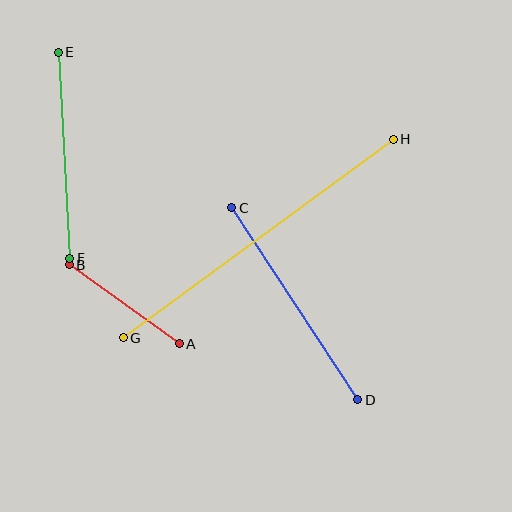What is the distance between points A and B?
The distance is approximately 135 pixels.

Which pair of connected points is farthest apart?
Points G and H are farthest apart.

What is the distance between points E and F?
The distance is approximately 206 pixels.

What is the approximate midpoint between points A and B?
The midpoint is at approximately (124, 304) pixels.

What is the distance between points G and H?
The distance is approximately 336 pixels.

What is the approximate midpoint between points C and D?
The midpoint is at approximately (295, 304) pixels.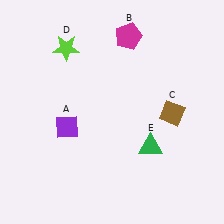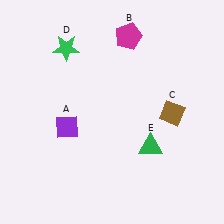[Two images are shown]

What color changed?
The star (D) changed from lime in Image 1 to green in Image 2.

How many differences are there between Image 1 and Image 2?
There is 1 difference between the two images.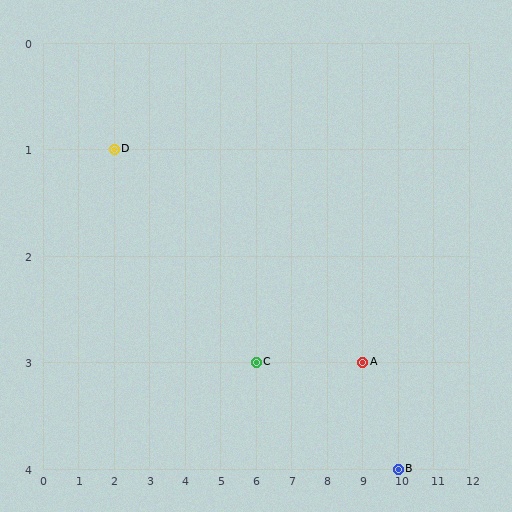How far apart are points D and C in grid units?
Points D and C are 4 columns and 2 rows apart (about 4.5 grid units diagonally).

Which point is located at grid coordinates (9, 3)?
Point A is at (9, 3).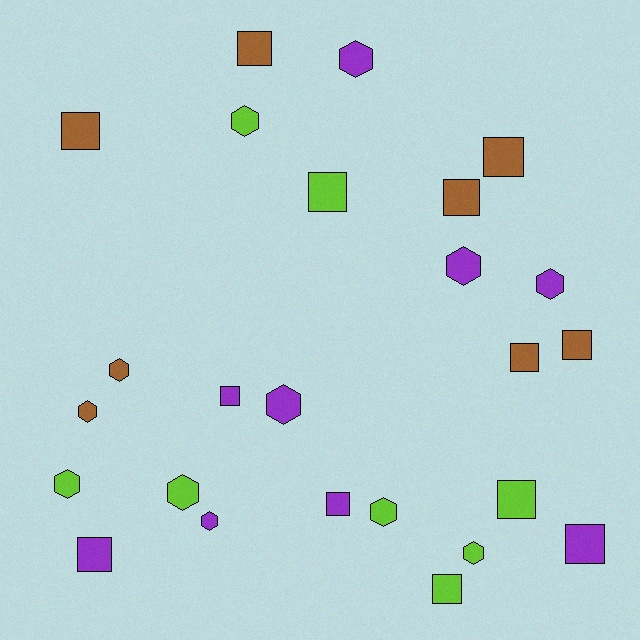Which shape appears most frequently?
Square, with 13 objects.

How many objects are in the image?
There are 25 objects.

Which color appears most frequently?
Purple, with 9 objects.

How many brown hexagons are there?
There are 2 brown hexagons.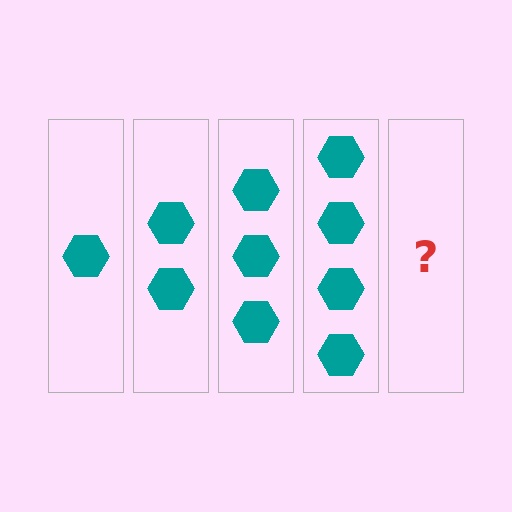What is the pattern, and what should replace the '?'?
The pattern is that each step adds one more hexagon. The '?' should be 5 hexagons.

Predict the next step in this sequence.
The next step is 5 hexagons.